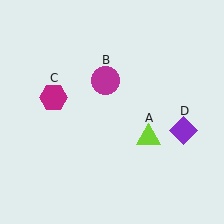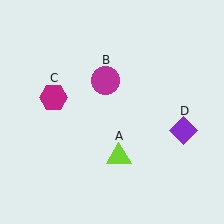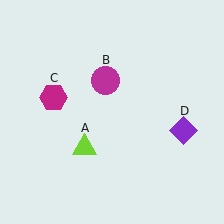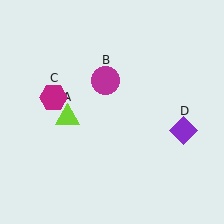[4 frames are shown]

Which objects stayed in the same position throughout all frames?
Magenta circle (object B) and magenta hexagon (object C) and purple diamond (object D) remained stationary.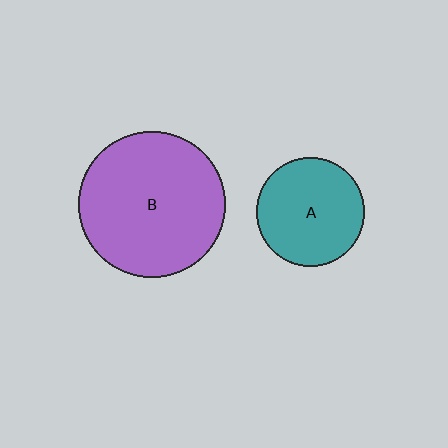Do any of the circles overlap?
No, none of the circles overlap.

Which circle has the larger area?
Circle B (purple).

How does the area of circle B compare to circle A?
Approximately 1.8 times.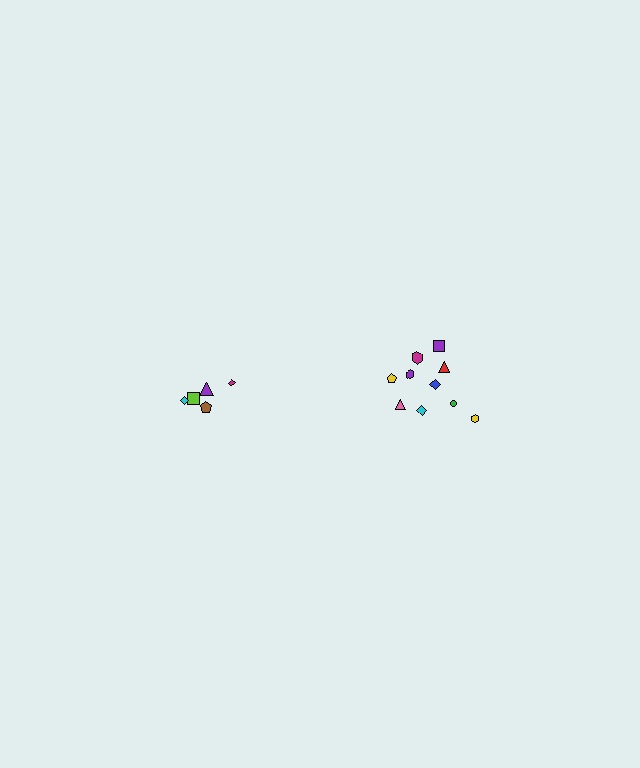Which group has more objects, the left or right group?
The right group.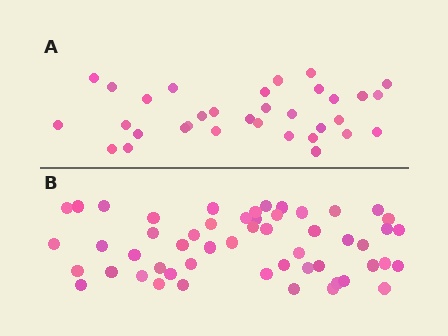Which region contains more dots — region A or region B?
Region B (the bottom region) has more dots.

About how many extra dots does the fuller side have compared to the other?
Region B has approximately 20 more dots than region A.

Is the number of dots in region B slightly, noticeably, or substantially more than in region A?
Region B has substantially more. The ratio is roughly 1.6 to 1.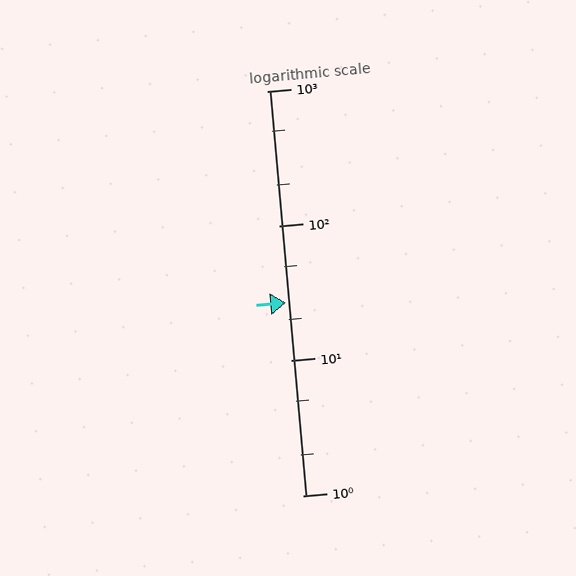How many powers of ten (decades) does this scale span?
The scale spans 3 decades, from 1 to 1000.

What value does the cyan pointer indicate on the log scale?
The pointer indicates approximately 27.